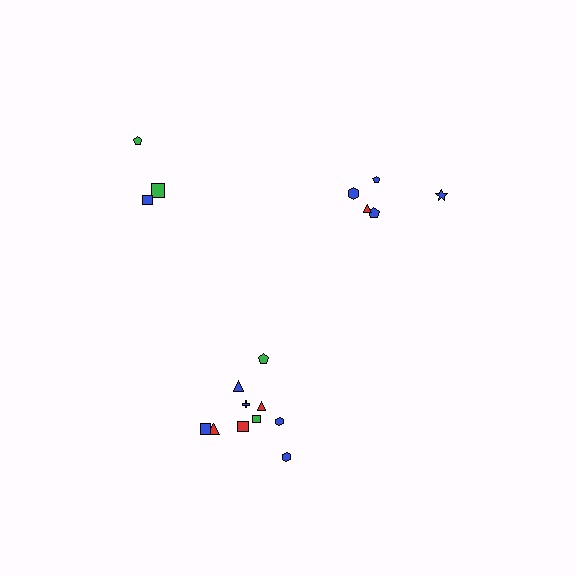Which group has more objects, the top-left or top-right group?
The top-right group.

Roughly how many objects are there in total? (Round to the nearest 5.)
Roughly 20 objects in total.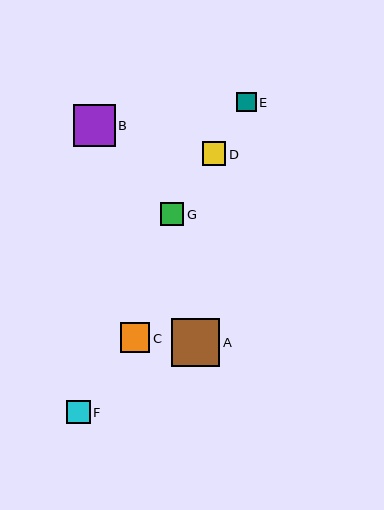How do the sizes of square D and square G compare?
Square D and square G are approximately the same size.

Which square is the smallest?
Square E is the smallest with a size of approximately 19 pixels.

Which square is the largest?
Square A is the largest with a size of approximately 48 pixels.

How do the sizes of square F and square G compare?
Square F and square G are approximately the same size.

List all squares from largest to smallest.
From largest to smallest: A, B, C, D, F, G, E.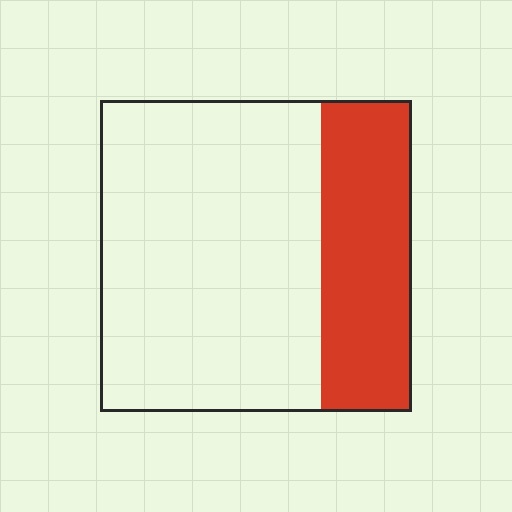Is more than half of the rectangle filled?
No.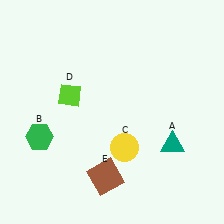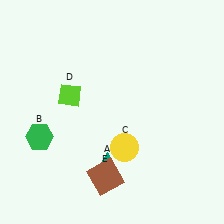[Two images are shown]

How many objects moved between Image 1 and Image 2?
1 object moved between the two images.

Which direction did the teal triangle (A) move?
The teal triangle (A) moved left.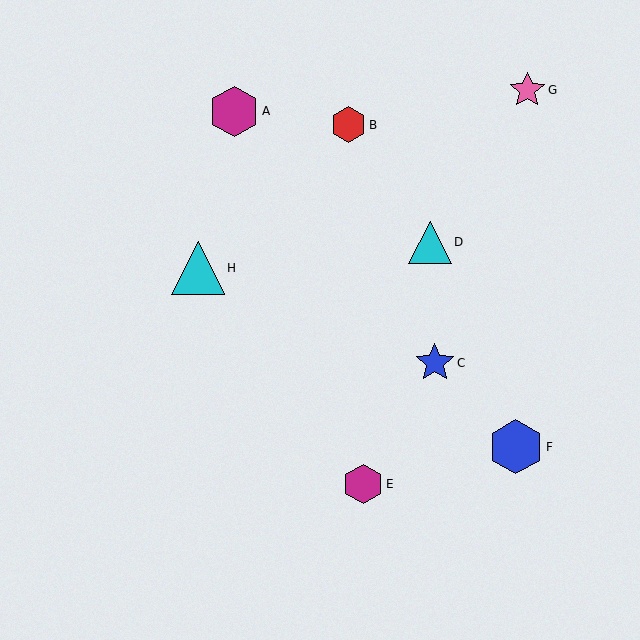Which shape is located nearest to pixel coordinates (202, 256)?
The cyan triangle (labeled H) at (198, 268) is nearest to that location.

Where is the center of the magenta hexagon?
The center of the magenta hexagon is at (363, 484).